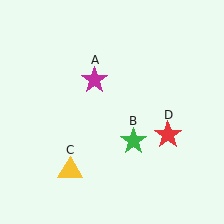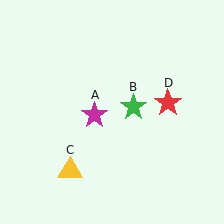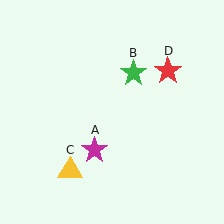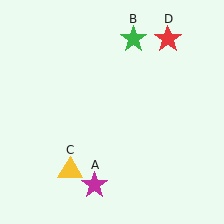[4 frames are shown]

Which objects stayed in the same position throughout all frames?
Yellow triangle (object C) remained stationary.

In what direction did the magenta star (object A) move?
The magenta star (object A) moved down.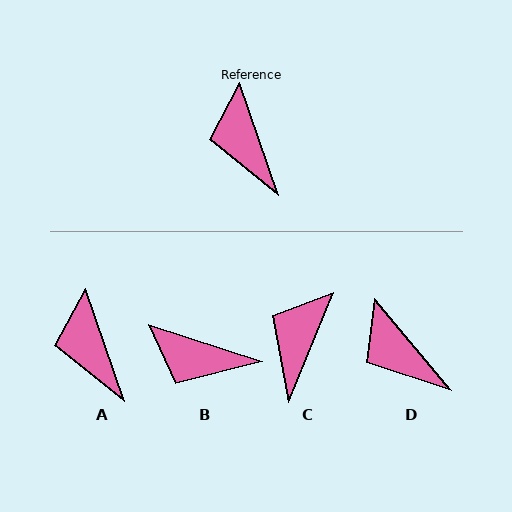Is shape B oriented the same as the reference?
No, it is off by about 53 degrees.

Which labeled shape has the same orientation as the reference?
A.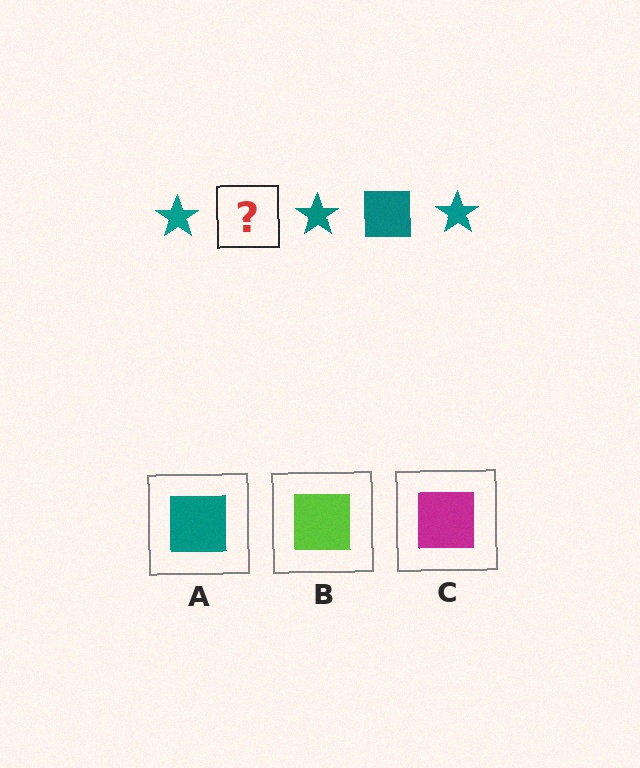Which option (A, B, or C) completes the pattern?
A.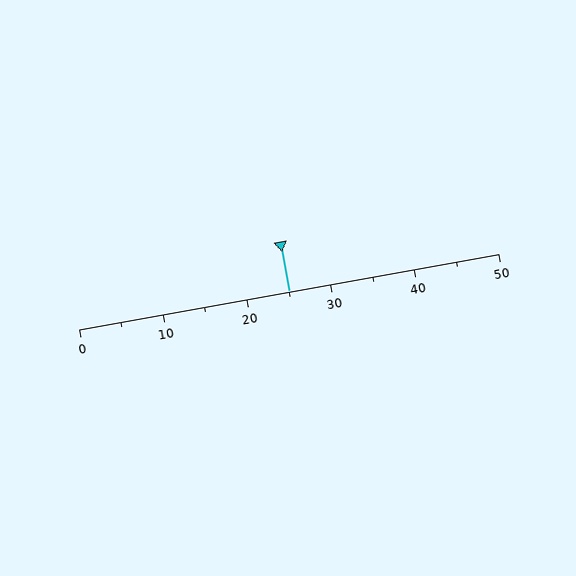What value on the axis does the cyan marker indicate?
The marker indicates approximately 25.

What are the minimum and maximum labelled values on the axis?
The axis runs from 0 to 50.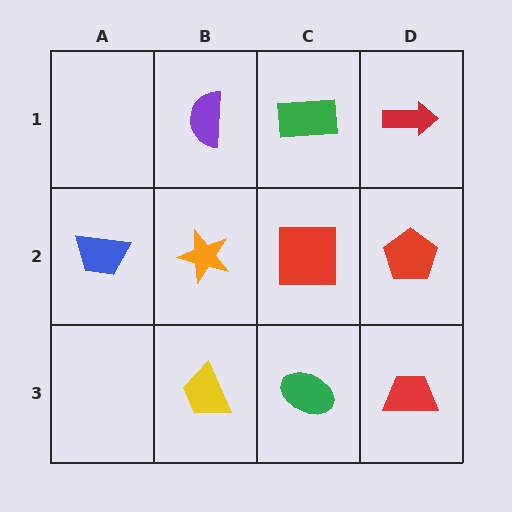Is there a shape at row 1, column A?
No, that cell is empty.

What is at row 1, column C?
A green rectangle.